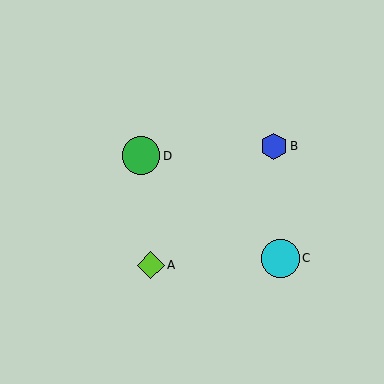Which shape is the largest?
The cyan circle (labeled C) is the largest.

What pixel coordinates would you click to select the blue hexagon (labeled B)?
Click at (274, 146) to select the blue hexagon B.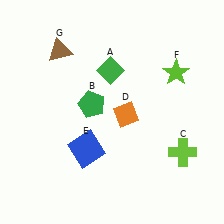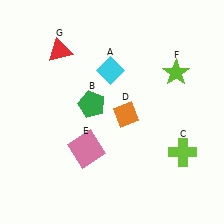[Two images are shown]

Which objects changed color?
A changed from green to cyan. E changed from blue to pink. G changed from brown to red.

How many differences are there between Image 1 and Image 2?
There are 3 differences between the two images.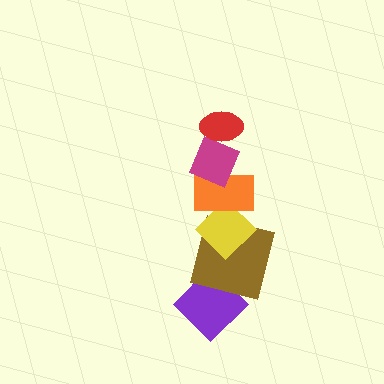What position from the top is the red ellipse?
The red ellipse is 1st from the top.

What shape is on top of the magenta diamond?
The red ellipse is on top of the magenta diamond.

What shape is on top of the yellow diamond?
The orange rectangle is on top of the yellow diamond.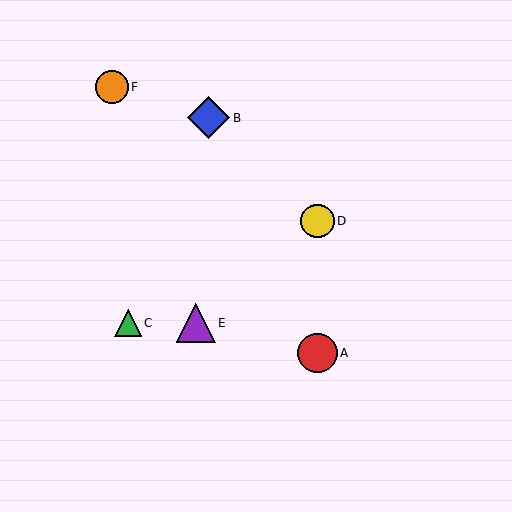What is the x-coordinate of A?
Object A is at x≈318.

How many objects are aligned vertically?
2 objects (A, D) are aligned vertically.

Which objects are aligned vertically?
Objects A, D are aligned vertically.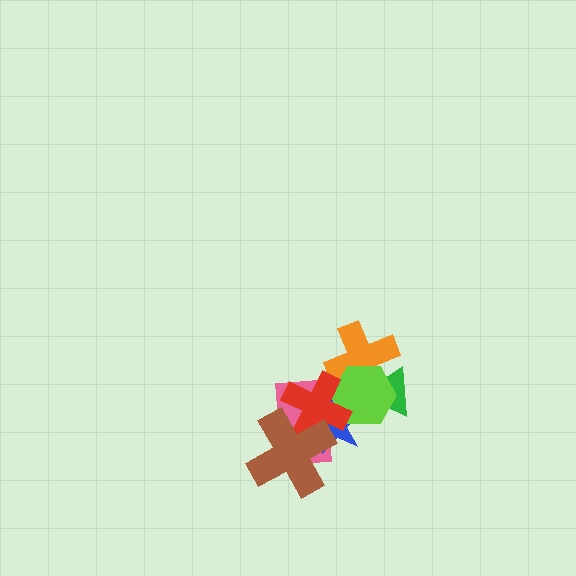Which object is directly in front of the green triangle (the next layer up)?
The orange cross is directly in front of the green triangle.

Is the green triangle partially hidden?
Yes, it is partially covered by another shape.